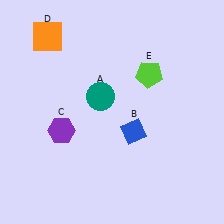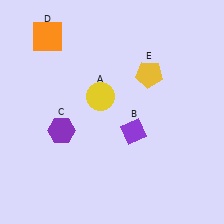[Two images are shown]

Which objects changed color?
A changed from teal to yellow. B changed from blue to purple. E changed from lime to yellow.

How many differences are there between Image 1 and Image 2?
There are 3 differences between the two images.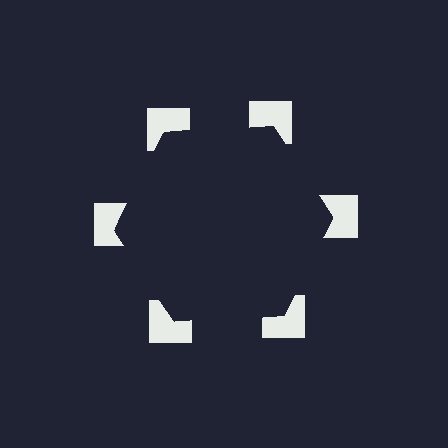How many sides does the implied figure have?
6 sides.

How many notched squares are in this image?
There are 6 — one at each vertex of the illusory hexagon.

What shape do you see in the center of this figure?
An illusory hexagon — its edges are inferred from the aligned wedge cuts in the notched squares, not physically drawn.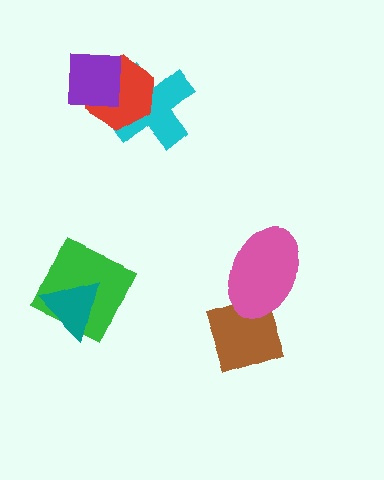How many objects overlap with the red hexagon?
2 objects overlap with the red hexagon.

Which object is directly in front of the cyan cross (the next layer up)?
The red hexagon is directly in front of the cyan cross.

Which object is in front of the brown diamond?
The pink ellipse is in front of the brown diamond.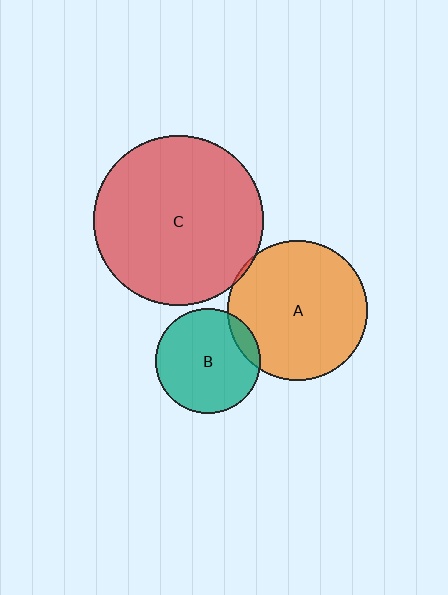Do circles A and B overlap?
Yes.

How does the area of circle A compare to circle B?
Approximately 1.8 times.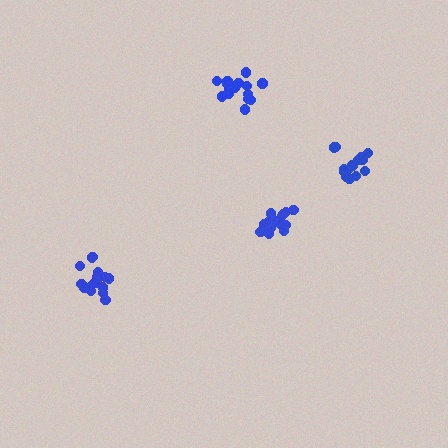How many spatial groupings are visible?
There are 4 spatial groupings.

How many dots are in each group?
Group 1: 17 dots, Group 2: 16 dots, Group 3: 16 dots, Group 4: 15 dots (64 total).